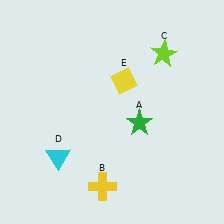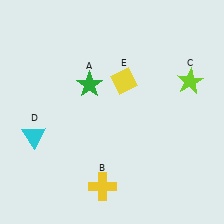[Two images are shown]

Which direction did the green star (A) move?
The green star (A) moved left.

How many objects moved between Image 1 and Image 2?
3 objects moved between the two images.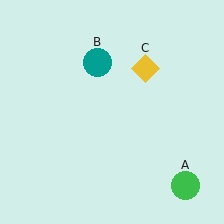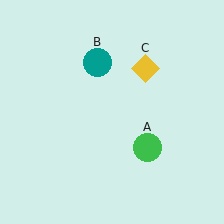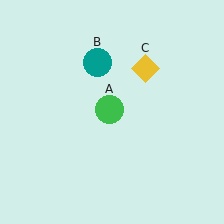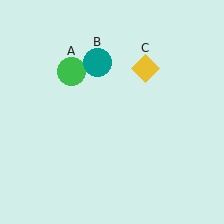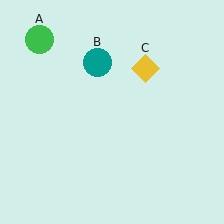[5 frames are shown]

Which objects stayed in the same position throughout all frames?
Teal circle (object B) and yellow diamond (object C) remained stationary.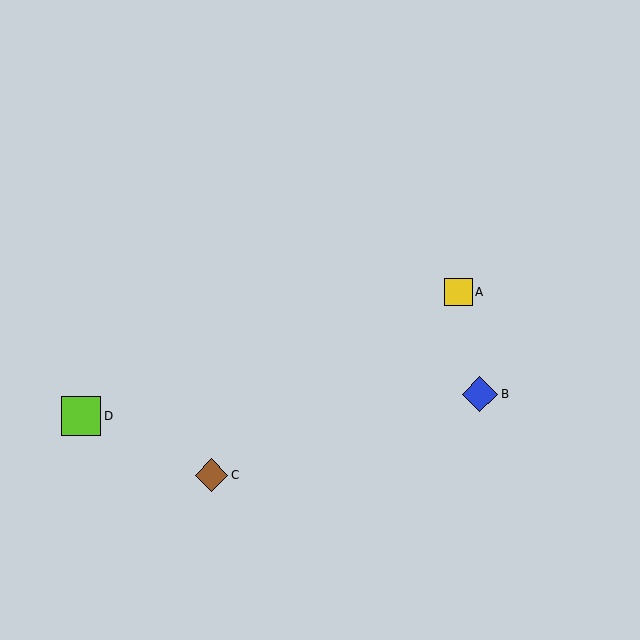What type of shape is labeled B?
Shape B is a blue diamond.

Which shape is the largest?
The lime square (labeled D) is the largest.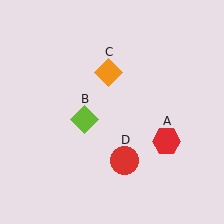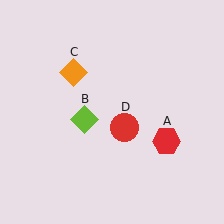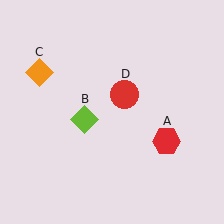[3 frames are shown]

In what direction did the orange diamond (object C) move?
The orange diamond (object C) moved left.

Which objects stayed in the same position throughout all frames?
Red hexagon (object A) and lime diamond (object B) remained stationary.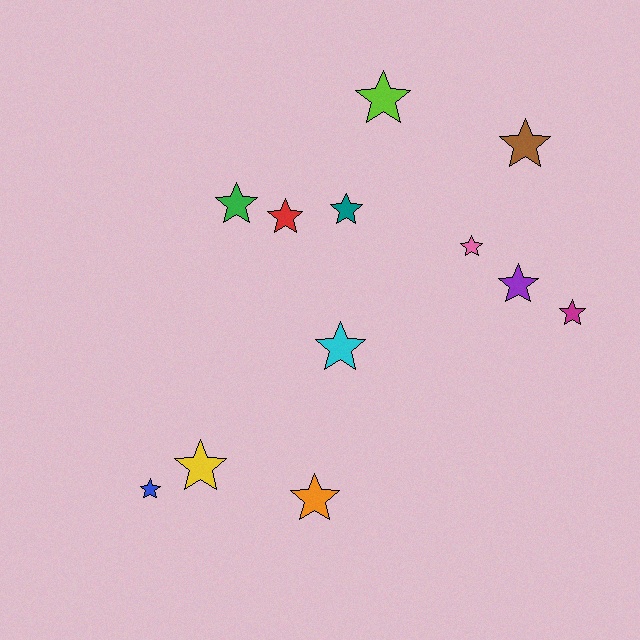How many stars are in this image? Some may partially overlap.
There are 12 stars.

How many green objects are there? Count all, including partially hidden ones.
There is 1 green object.